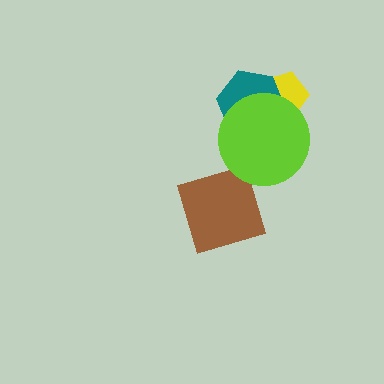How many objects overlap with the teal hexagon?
2 objects overlap with the teal hexagon.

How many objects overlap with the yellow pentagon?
2 objects overlap with the yellow pentagon.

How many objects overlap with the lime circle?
2 objects overlap with the lime circle.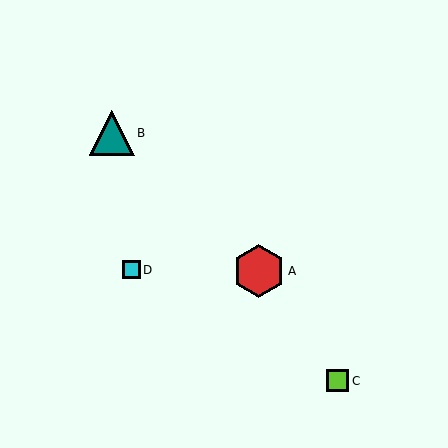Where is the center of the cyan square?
The center of the cyan square is at (132, 270).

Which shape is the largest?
The red hexagon (labeled A) is the largest.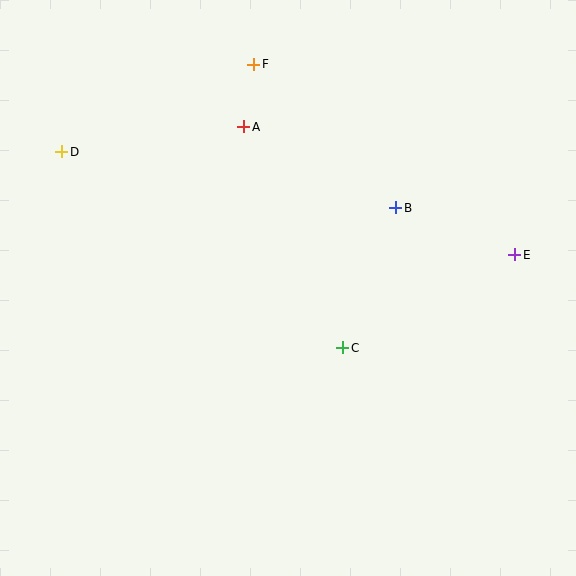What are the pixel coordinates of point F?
Point F is at (254, 64).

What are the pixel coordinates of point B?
Point B is at (396, 208).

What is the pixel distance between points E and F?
The distance between E and F is 323 pixels.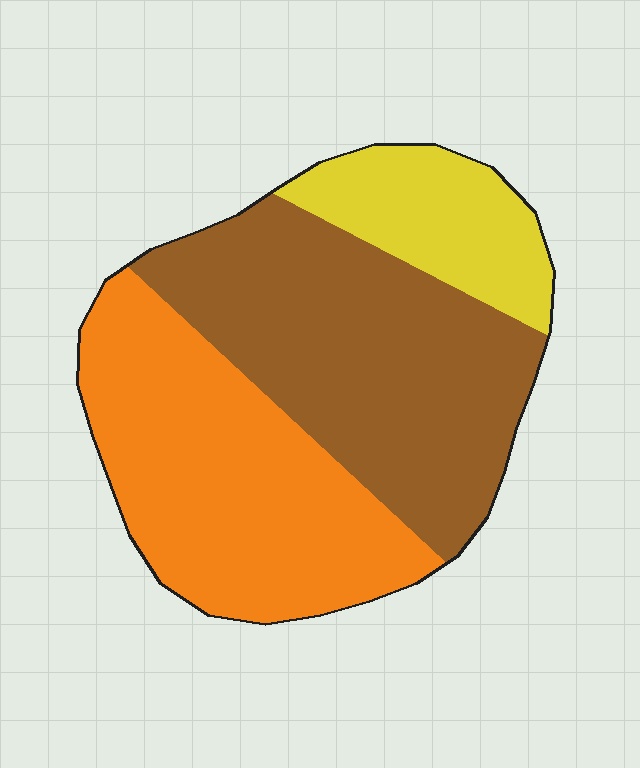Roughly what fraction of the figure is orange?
Orange takes up between a quarter and a half of the figure.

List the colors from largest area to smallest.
From largest to smallest: brown, orange, yellow.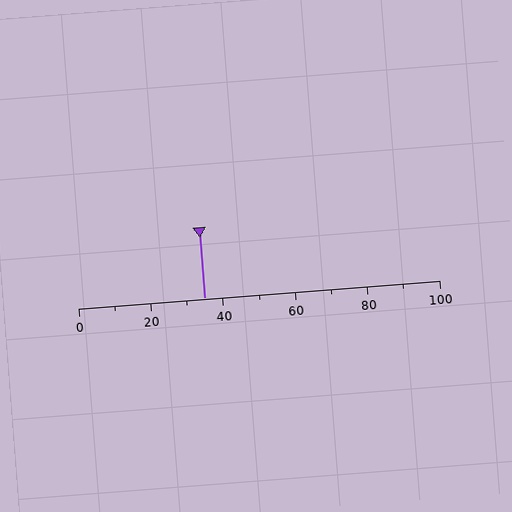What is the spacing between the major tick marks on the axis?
The major ticks are spaced 20 apart.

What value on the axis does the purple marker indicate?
The marker indicates approximately 35.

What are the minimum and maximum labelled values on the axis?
The axis runs from 0 to 100.